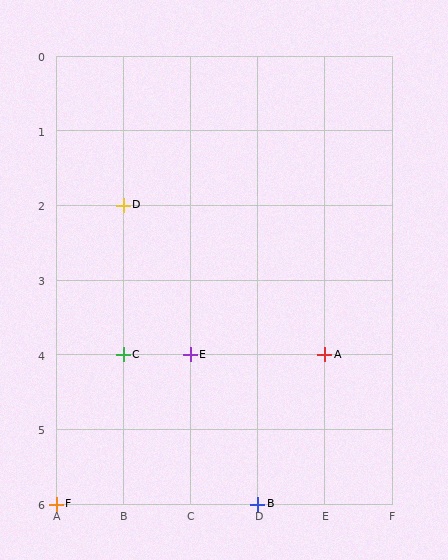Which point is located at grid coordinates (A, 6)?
Point F is at (A, 6).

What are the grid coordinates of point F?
Point F is at grid coordinates (A, 6).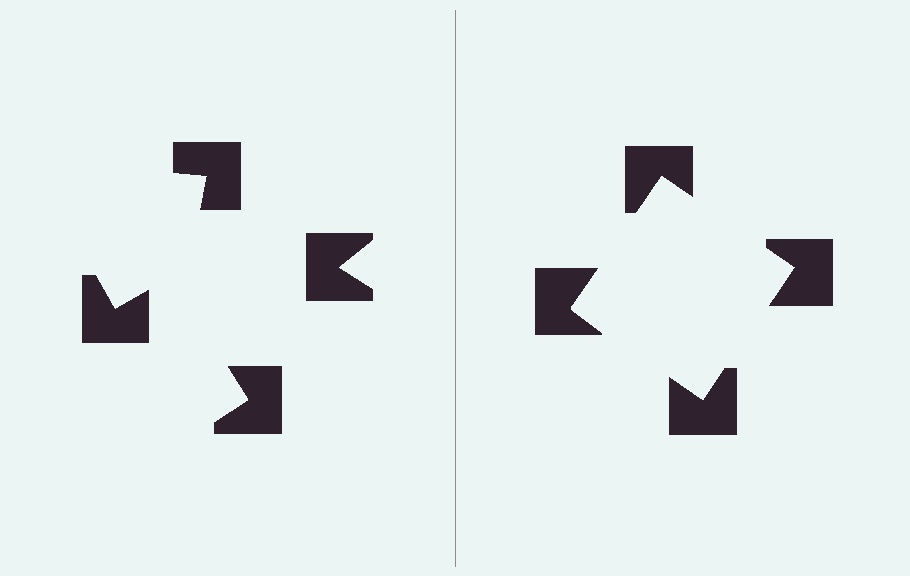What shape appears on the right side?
An illusory square.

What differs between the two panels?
The notched squares are positioned identically on both sides; only the wedge orientations differ. On the right they align to a square; on the left they are misaligned.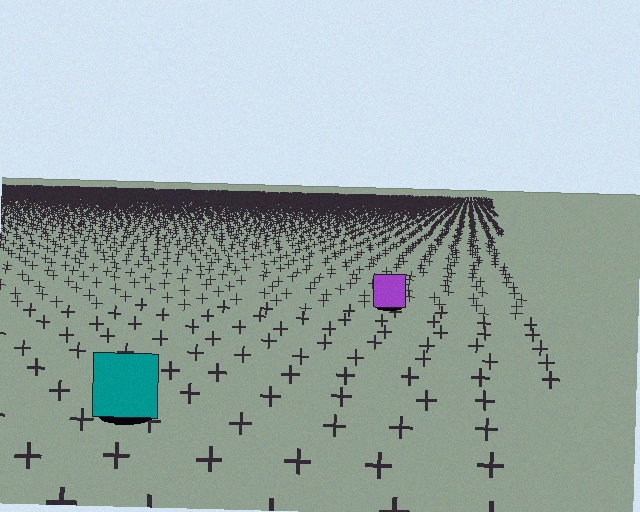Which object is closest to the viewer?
The teal square is closest. The texture marks near it are larger and more spread out.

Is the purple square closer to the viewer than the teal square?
No. The teal square is closer — you can tell from the texture gradient: the ground texture is coarser near it.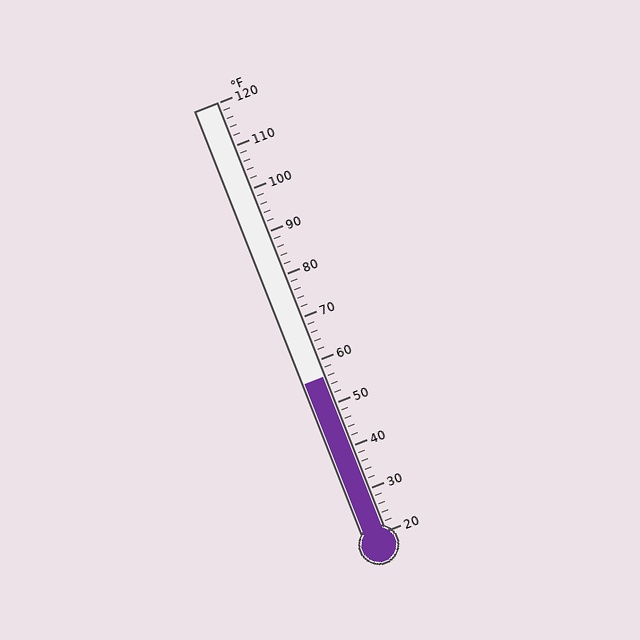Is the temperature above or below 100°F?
The temperature is below 100°F.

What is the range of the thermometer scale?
The thermometer scale ranges from 20°F to 120°F.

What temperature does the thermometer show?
The thermometer shows approximately 56°F.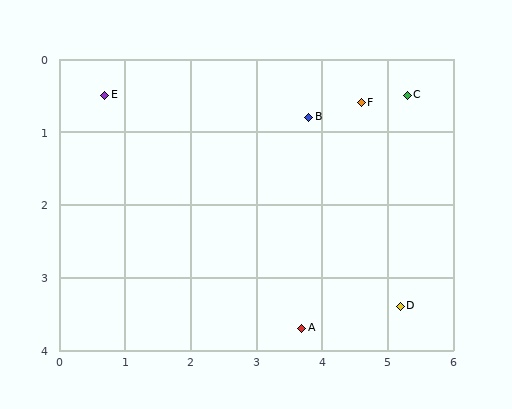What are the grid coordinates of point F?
Point F is at approximately (4.6, 0.6).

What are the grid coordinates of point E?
Point E is at approximately (0.7, 0.5).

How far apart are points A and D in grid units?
Points A and D are about 1.5 grid units apart.